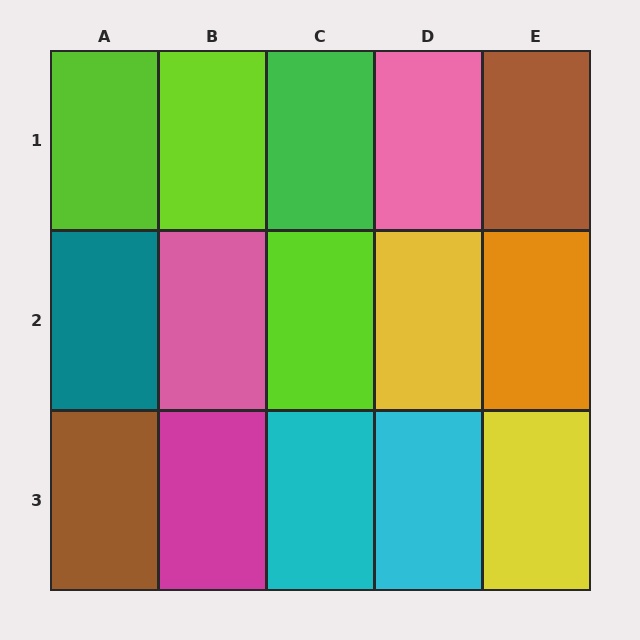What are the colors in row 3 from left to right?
Brown, magenta, cyan, cyan, yellow.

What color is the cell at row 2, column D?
Yellow.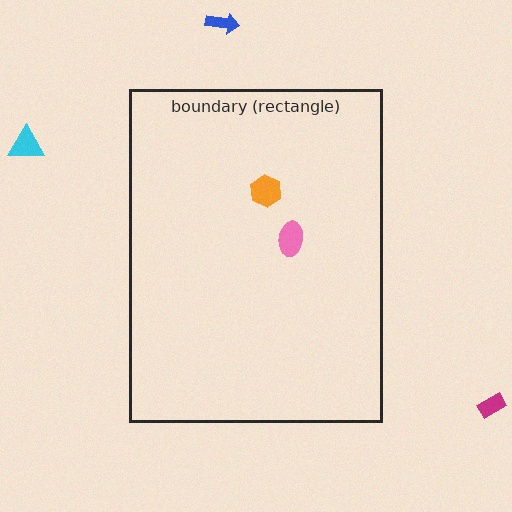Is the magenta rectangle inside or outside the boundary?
Outside.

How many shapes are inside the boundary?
2 inside, 3 outside.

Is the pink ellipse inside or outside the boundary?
Inside.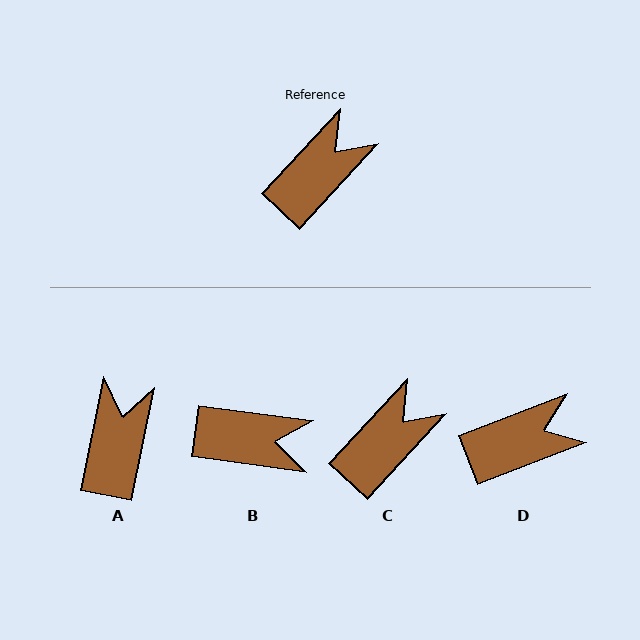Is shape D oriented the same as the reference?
No, it is off by about 26 degrees.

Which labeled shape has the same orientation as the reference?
C.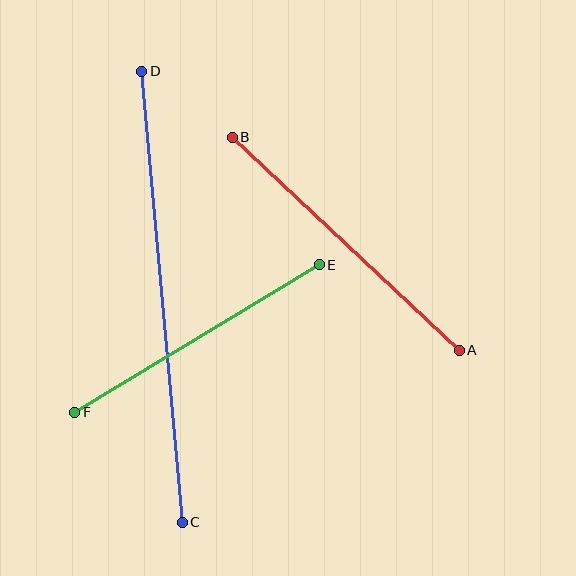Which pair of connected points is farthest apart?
Points C and D are farthest apart.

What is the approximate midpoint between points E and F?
The midpoint is at approximately (197, 338) pixels.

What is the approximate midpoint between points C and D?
The midpoint is at approximately (162, 297) pixels.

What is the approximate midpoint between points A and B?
The midpoint is at approximately (346, 244) pixels.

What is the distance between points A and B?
The distance is approximately 311 pixels.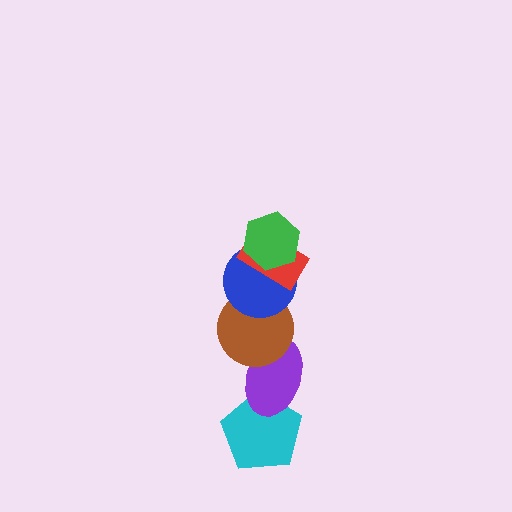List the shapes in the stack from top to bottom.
From top to bottom: the green hexagon, the red rectangle, the blue circle, the brown circle, the purple ellipse, the cyan pentagon.